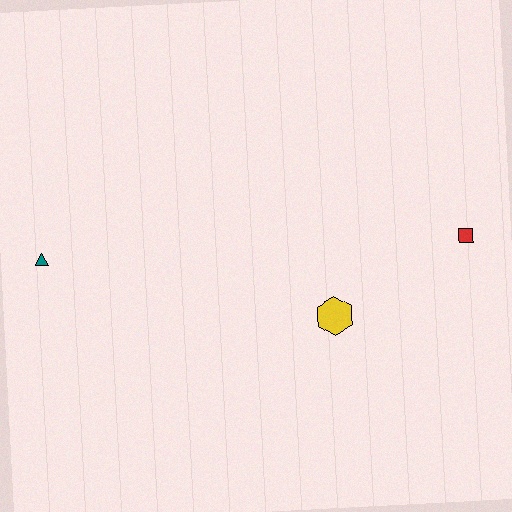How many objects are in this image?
There are 3 objects.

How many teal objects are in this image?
There is 1 teal object.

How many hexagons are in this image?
There is 1 hexagon.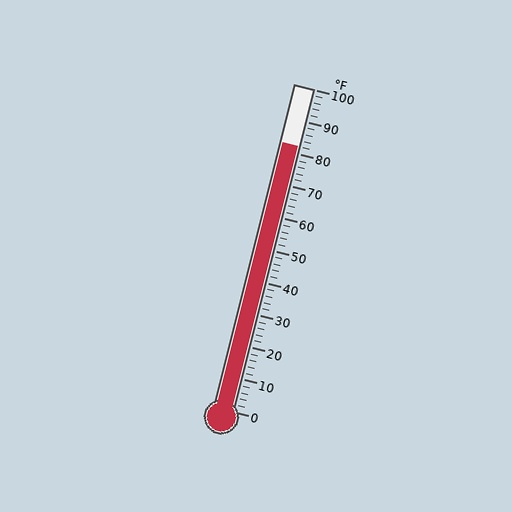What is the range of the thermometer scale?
The thermometer scale ranges from 0°F to 100°F.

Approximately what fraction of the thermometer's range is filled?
The thermometer is filled to approximately 80% of its range.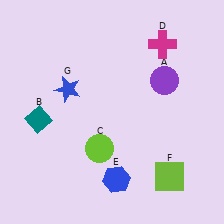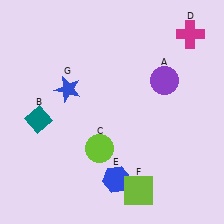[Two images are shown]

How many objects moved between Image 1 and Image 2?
2 objects moved between the two images.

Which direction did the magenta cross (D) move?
The magenta cross (D) moved right.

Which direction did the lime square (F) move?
The lime square (F) moved left.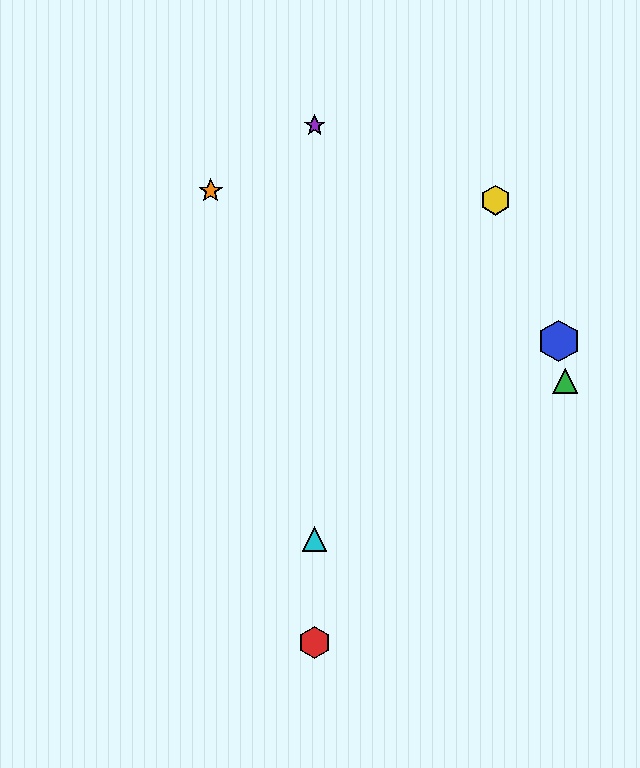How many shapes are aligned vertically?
3 shapes (the red hexagon, the purple star, the cyan triangle) are aligned vertically.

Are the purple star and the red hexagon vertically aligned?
Yes, both are at x≈315.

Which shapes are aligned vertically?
The red hexagon, the purple star, the cyan triangle are aligned vertically.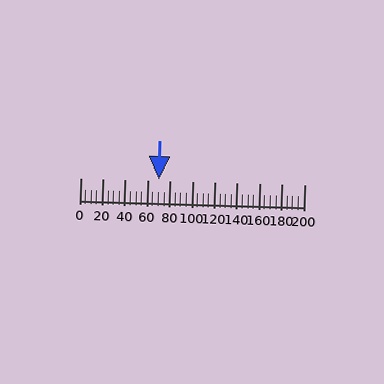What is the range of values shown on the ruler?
The ruler shows values from 0 to 200.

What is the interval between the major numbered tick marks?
The major tick marks are spaced 20 units apart.